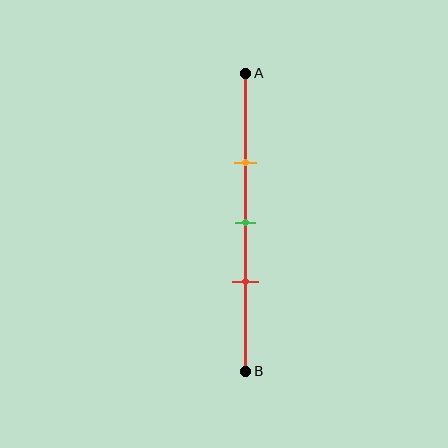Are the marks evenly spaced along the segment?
Yes, the marks are approximately evenly spaced.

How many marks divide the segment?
There are 3 marks dividing the segment.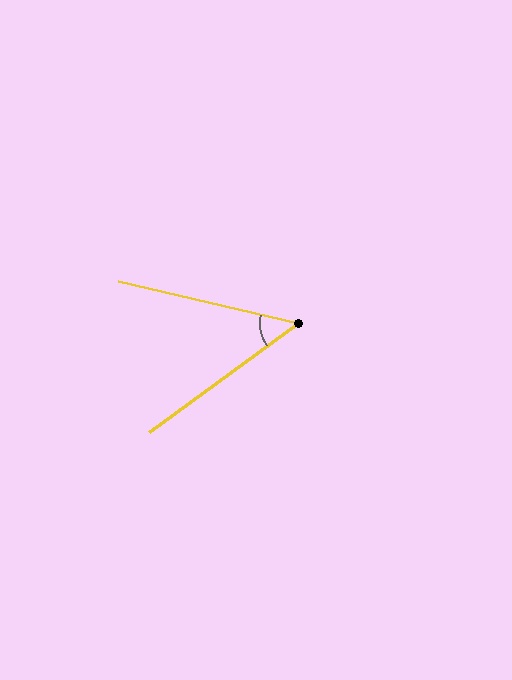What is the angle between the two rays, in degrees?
Approximately 49 degrees.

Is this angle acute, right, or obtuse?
It is acute.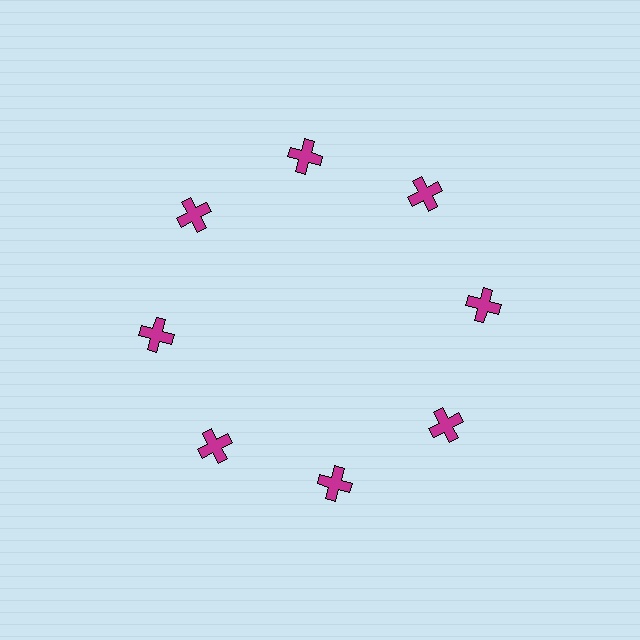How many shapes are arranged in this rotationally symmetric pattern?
There are 8 shapes, arranged in 8 groups of 1.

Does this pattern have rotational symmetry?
Yes, this pattern has 8-fold rotational symmetry. It looks the same after rotating 45 degrees around the center.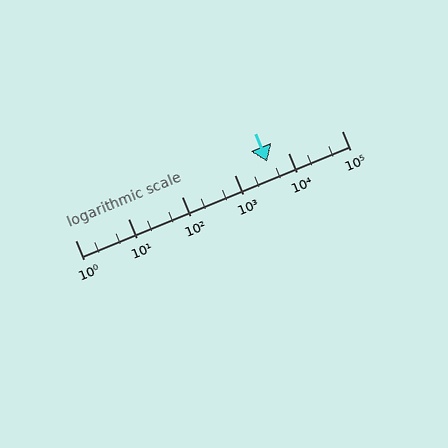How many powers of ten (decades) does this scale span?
The scale spans 5 decades, from 1 to 100000.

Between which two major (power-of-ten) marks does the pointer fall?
The pointer is between 1000 and 10000.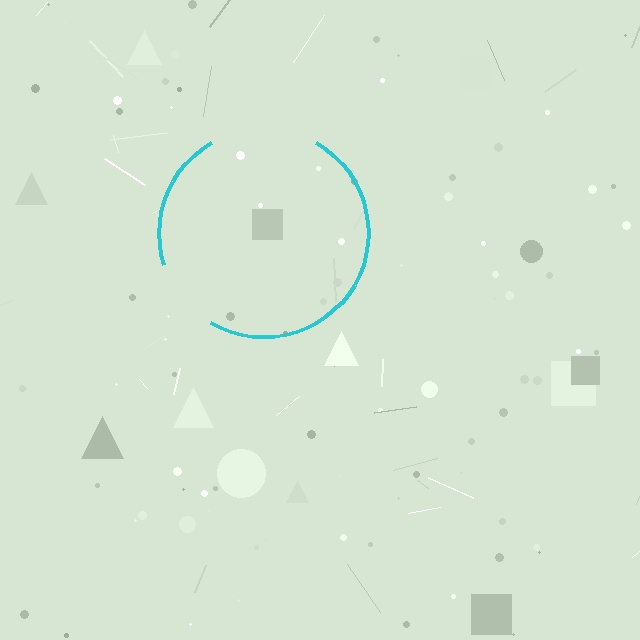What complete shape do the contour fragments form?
The contour fragments form a circle.